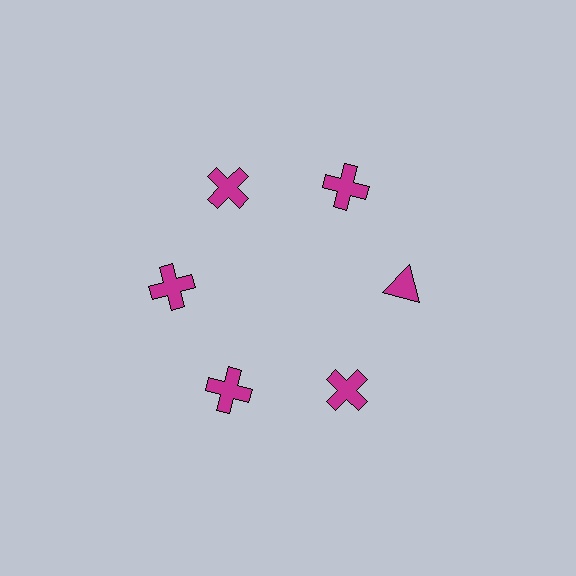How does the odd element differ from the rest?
It has a different shape: triangle instead of cross.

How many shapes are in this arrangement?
There are 6 shapes arranged in a ring pattern.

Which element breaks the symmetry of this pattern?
The magenta triangle at roughly the 3 o'clock position breaks the symmetry. All other shapes are magenta crosses.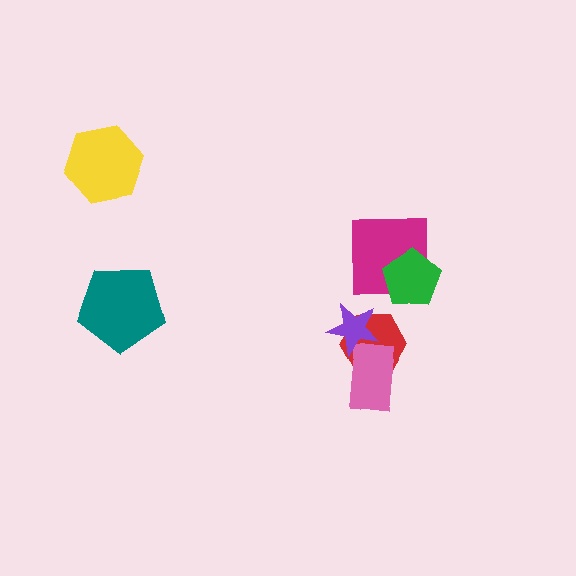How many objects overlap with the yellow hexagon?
0 objects overlap with the yellow hexagon.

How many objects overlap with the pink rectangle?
2 objects overlap with the pink rectangle.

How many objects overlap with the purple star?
2 objects overlap with the purple star.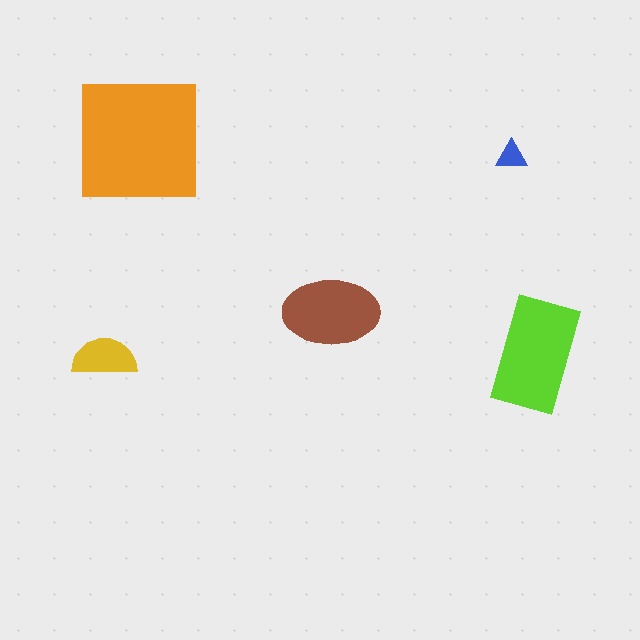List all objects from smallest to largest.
The blue triangle, the yellow semicircle, the brown ellipse, the lime rectangle, the orange square.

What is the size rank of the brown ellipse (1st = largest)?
3rd.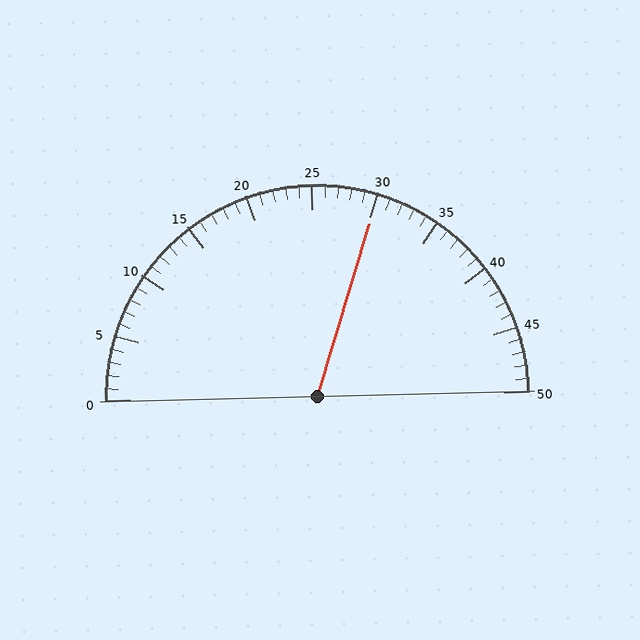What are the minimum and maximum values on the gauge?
The gauge ranges from 0 to 50.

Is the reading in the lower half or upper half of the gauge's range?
The reading is in the upper half of the range (0 to 50).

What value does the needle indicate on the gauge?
The needle indicates approximately 30.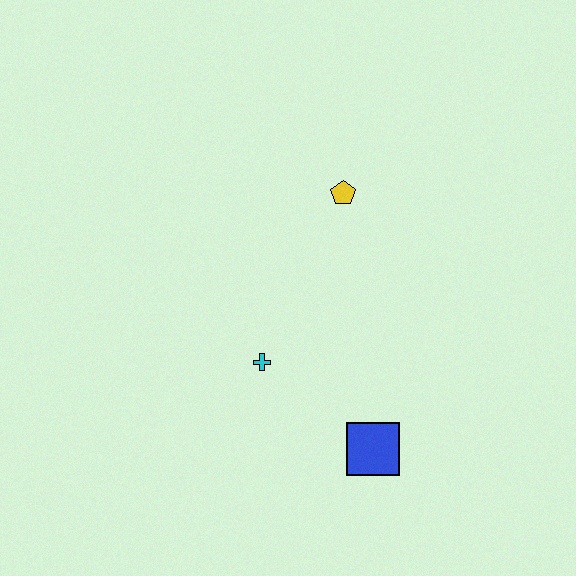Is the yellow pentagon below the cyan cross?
No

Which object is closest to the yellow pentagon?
The cyan cross is closest to the yellow pentagon.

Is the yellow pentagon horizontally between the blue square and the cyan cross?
Yes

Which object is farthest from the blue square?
The yellow pentagon is farthest from the blue square.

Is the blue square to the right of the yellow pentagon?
Yes